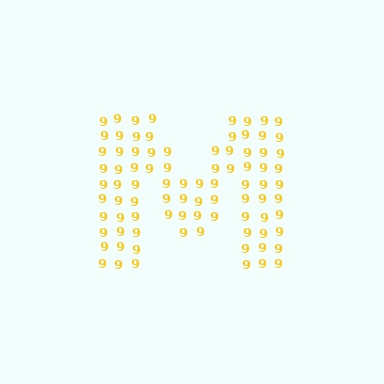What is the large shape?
The large shape is the letter M.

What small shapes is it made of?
It is made of small digit 9's.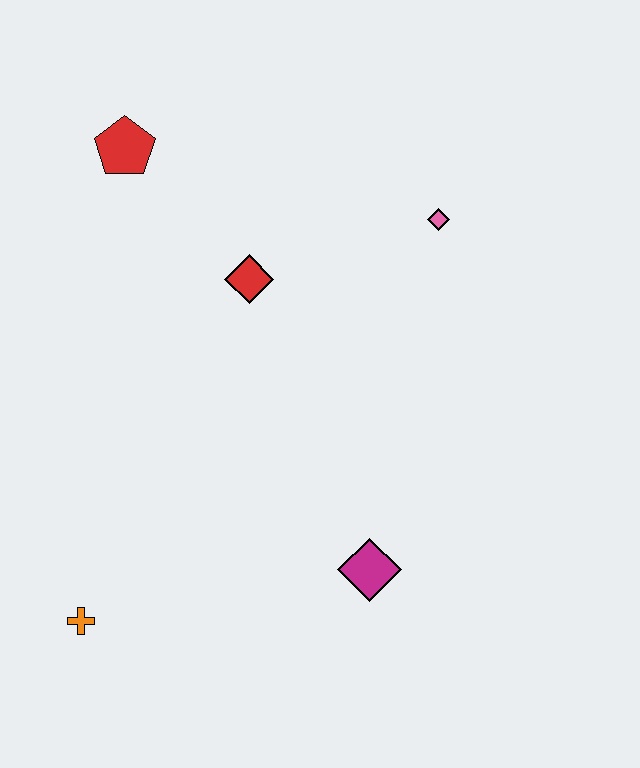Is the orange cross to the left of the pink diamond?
Yes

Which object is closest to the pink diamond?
The red diamond is closest to the pink diamond.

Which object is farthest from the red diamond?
The orange cross is farthest from the red diamond.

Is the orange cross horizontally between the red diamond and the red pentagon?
No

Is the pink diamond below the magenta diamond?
No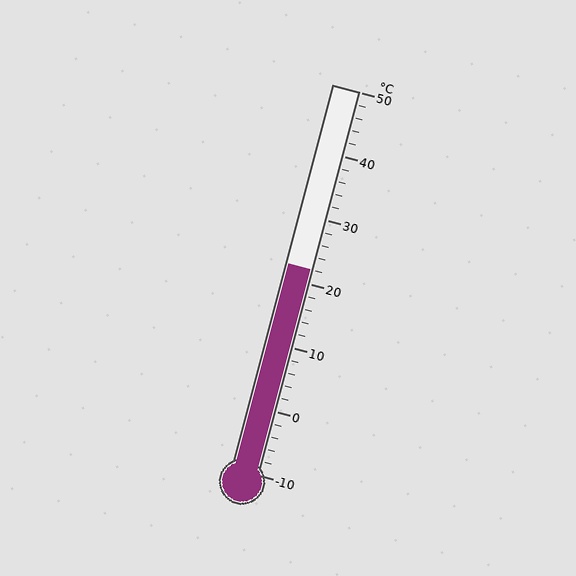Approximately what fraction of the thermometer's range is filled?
The thermometer is filled to approximately 55% of its range.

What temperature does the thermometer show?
The thermometer shows approximately 22°C.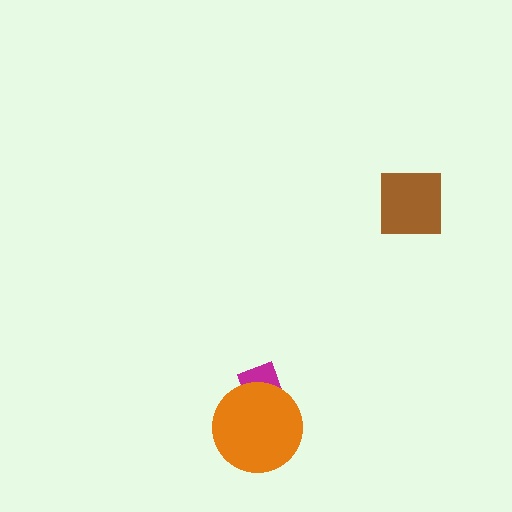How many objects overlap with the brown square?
0 objects overlap with the brown square.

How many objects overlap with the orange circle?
1 object overlaps with the orange circle.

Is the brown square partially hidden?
No, no other shape covers it.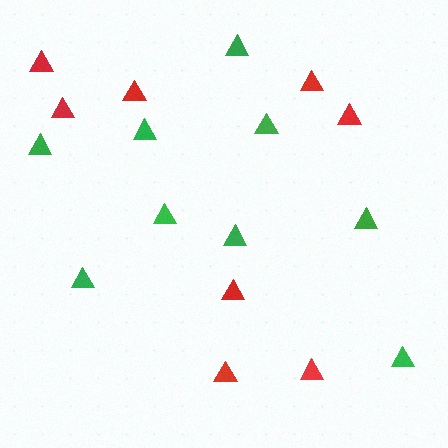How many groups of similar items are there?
There are 2 groups: one group of red triangles (8) and one group of green triangles (9).